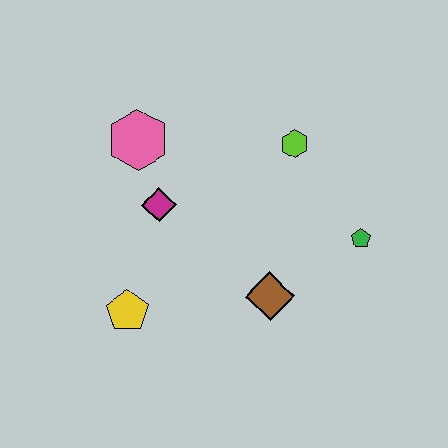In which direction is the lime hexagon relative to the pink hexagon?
The lime hexagon is to the right of the pink hexagon.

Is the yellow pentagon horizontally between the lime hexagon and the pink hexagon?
No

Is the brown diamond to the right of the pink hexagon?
Yes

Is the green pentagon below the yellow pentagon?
No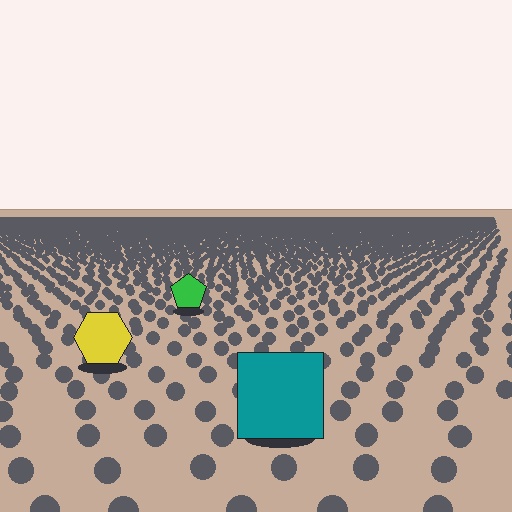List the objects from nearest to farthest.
From nearest to farthest: the teal square, the yellow hexagon, the green pentagon.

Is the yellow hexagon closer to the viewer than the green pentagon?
Yes. The yellow hexagon is closer — you can tell from the texture gradient: the ground texture is coarser near it.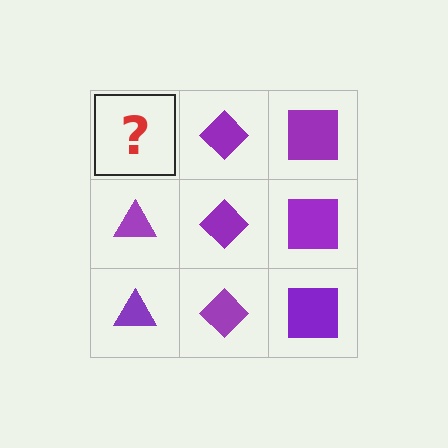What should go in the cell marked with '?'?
The missing cell should contain a purple triangle.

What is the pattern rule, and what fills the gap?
The rule is that each column has a consistent shape. The gap should be filled with a purple triangle.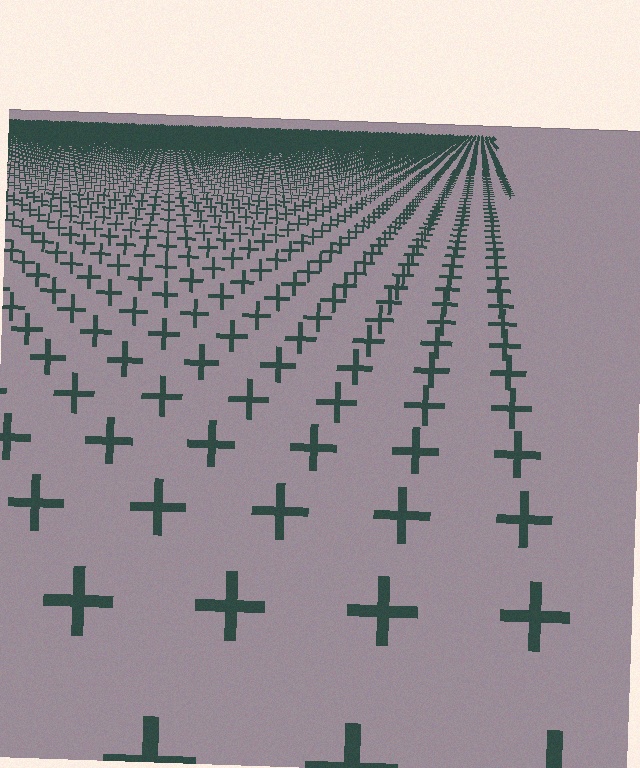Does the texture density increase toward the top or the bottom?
Density increases toward the top.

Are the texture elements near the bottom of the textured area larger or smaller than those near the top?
Larger. Near the bottom, elements are closer to the viewer and appear at a bigger on-screen size.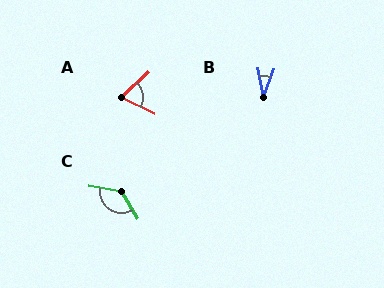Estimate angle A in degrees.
Approximately 70 degrees.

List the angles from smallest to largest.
B (31°), A (70°), C (130°).